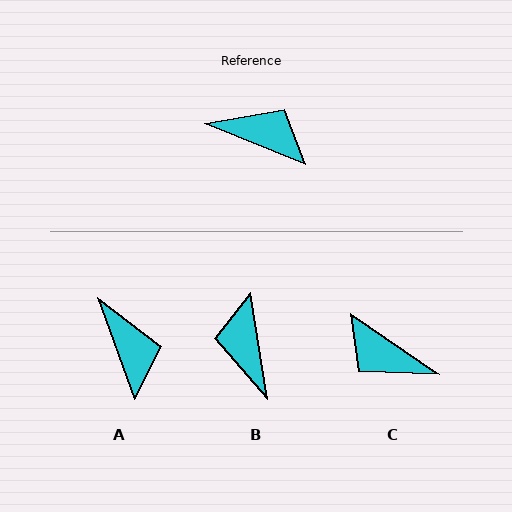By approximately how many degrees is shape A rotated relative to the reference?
Approximately 47 degrees clockwise.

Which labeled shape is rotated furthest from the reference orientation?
C, about 168 degrees away.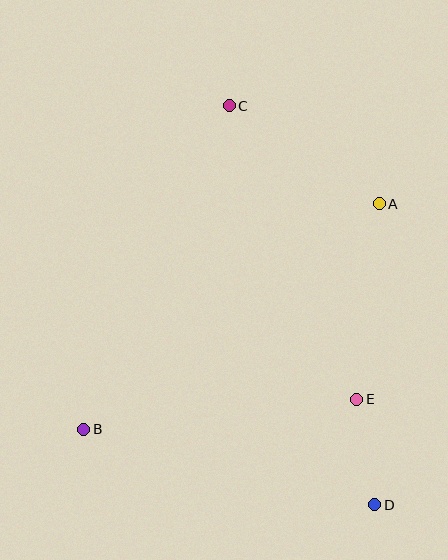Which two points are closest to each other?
Points D and E are closest to each other.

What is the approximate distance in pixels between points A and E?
The distance between A and E is approximately 197 pixels.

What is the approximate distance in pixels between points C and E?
The distance between C and E is approximately 320 pixels.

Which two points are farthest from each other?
Points C and D are farthest from each other.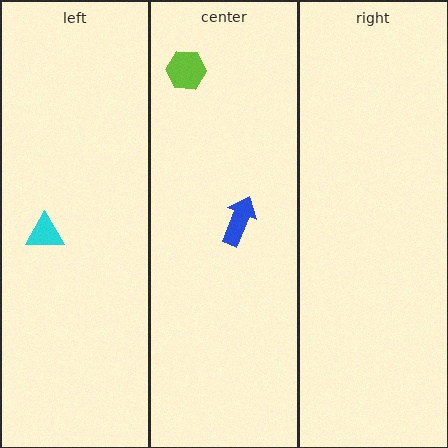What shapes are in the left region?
The cyan triangle.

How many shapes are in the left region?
1.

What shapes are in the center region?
The blue arrow, the lime hexagon.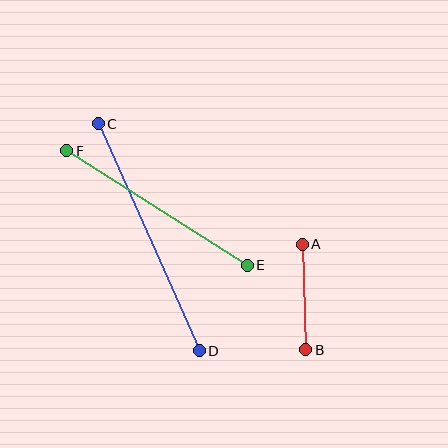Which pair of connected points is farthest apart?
Points C and D are farthest apart.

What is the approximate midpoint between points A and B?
The midpoint is at approximately (304, 297) pixels.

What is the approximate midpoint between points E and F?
The midpoint is at approximately (157, 208) pixels.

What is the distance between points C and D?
The distance is approximately 248 pixels.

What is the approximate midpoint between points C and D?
The midpoint is at approximately (149, 237) pixels.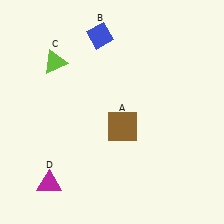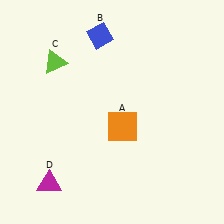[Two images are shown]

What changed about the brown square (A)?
In Image 1, A is brown. In Image 2, it changed to orange.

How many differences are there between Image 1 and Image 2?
There is 1 difference between the two images.